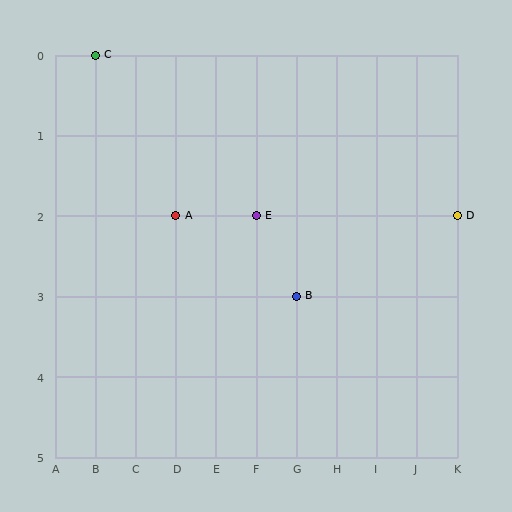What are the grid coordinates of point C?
Point C is at grid coordinates (B, 0).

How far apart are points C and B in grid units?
Points C and B are 5 columns and 3 rows apart (about 5.8 grid units diagonally).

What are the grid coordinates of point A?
Point A is at grid coordinates (D, 2).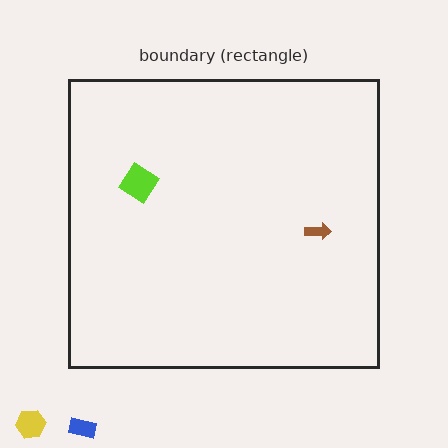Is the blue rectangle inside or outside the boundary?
Outside.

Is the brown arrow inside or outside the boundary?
Inside.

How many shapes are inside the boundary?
2 inside, 2 outside.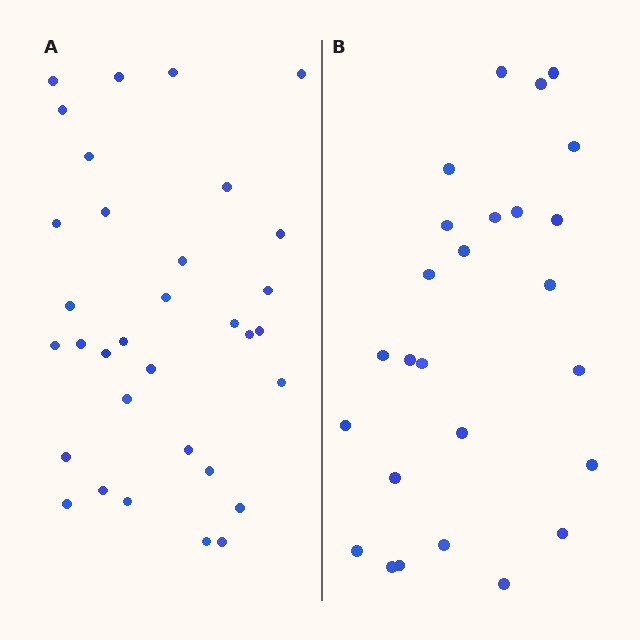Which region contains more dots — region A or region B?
Region A (the left region) has more dots.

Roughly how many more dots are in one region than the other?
Region A has roughly 8 or so more dots than region B.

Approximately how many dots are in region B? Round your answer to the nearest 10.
About 30 dots. (The exact count is 26, which rounds to 30.)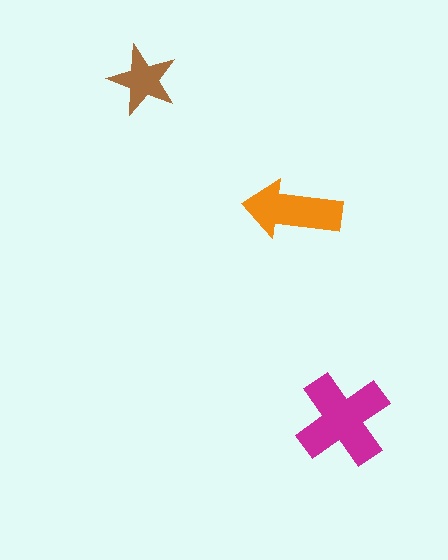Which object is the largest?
The magenta cross.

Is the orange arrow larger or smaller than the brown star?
Larger.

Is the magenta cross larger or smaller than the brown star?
Larger.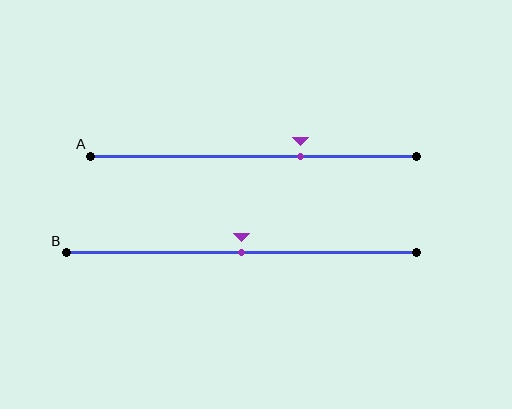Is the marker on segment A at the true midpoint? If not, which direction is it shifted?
No, the marker on segment A is shifted to the right by about 14% of the segment length.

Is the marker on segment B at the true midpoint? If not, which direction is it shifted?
Yes, the marker on segment B is at the true midpoint.